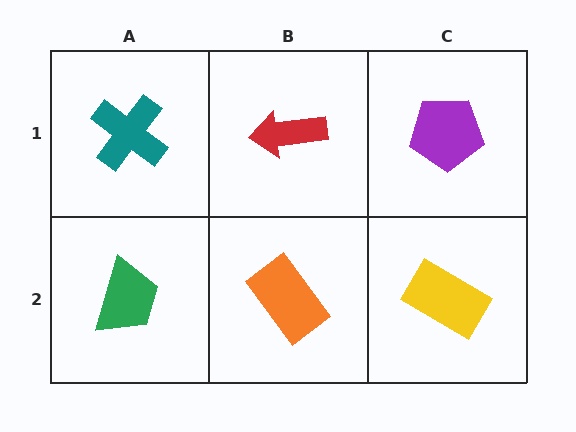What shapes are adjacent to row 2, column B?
A red arrow (row 1, column B), a green trapezoid (row 2, column A), a yellow rectangle (row 2, column C).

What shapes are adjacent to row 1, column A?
A green trapezoid (row 2, column A), a red arrow (row 1, column B).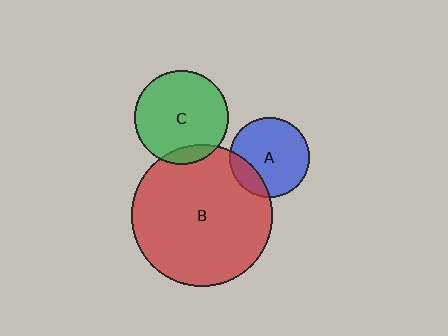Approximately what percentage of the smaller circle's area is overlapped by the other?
Approximately 10%.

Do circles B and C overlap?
Yes.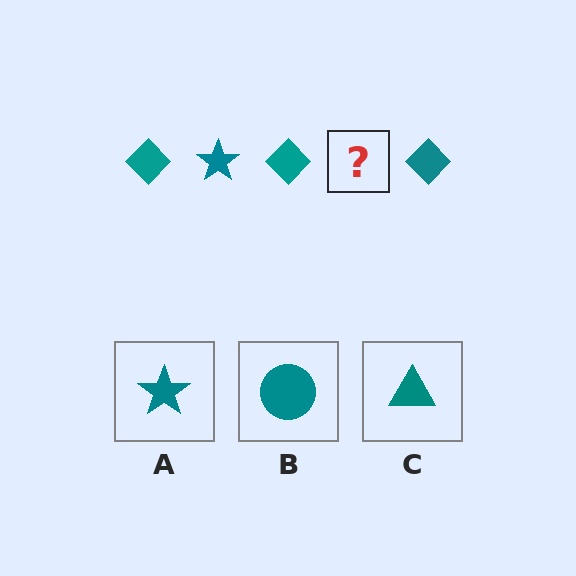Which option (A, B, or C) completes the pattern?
A.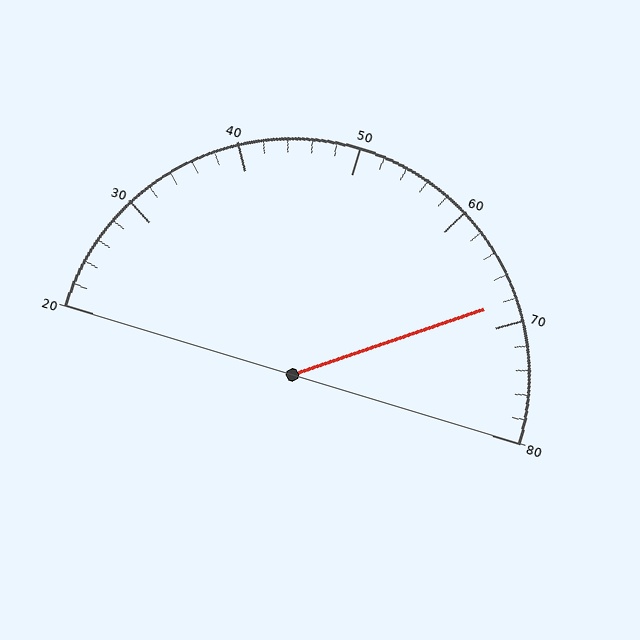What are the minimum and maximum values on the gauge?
The gauge ranges from 20 to 80.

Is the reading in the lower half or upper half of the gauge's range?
The reading is in the upper half of the range (20 to 80).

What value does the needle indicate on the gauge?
The needle indicates approximately 68.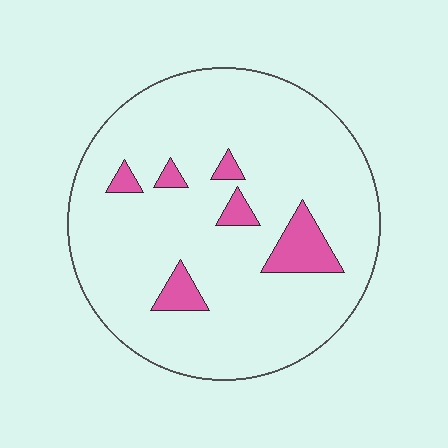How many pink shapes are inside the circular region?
6.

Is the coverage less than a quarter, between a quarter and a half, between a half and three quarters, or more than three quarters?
Less than a quarter.